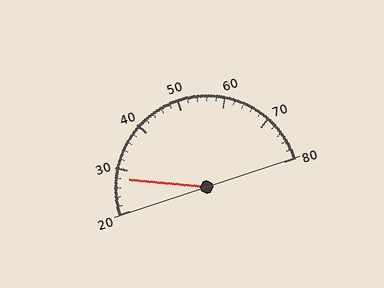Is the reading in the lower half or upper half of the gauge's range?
The reading is in the lower half of the range (20 to 80).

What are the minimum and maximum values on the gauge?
The gauge ranges from 20 to 80.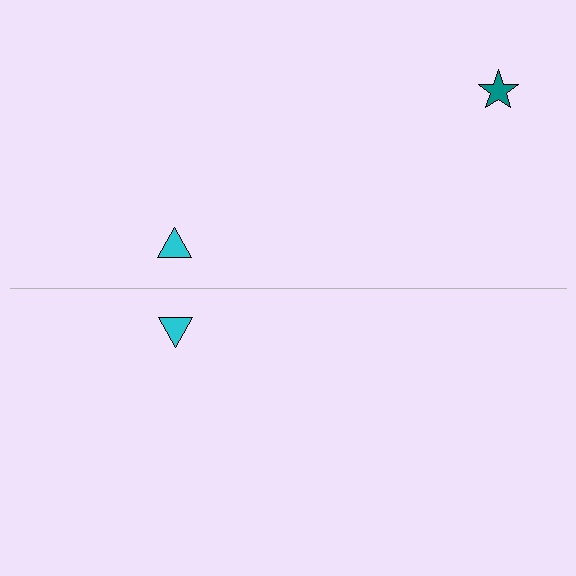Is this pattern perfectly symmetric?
No, the pattern is not perfectly symmetric. A teal star is missing from the bottom side.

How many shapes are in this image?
There are 3 shapes in this image.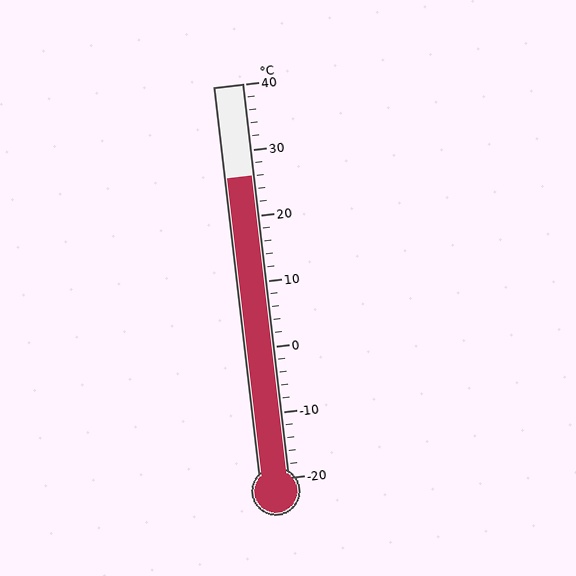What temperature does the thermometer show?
The thermometer shows approximately 26°C.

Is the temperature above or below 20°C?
The temperature is above 20°C.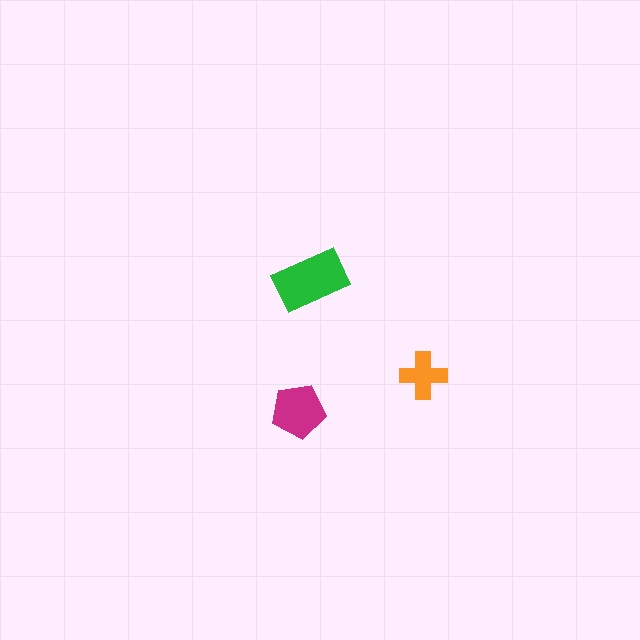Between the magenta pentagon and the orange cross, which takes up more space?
The magenta pentagon.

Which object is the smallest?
The orange cross.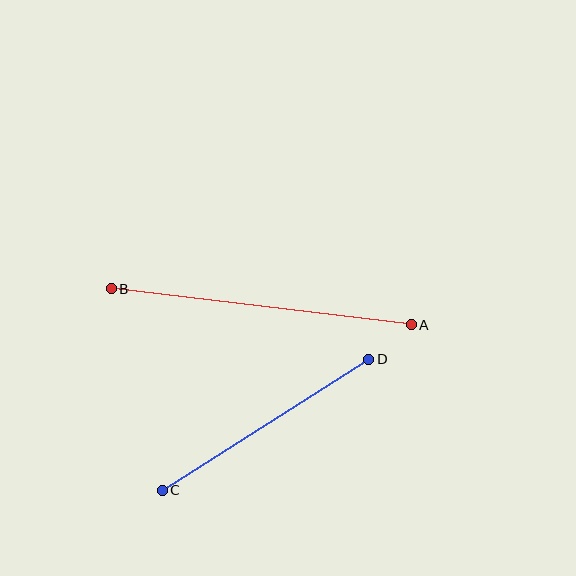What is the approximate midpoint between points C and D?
The midpoint is at approximately (265, 425) pixels.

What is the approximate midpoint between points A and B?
The midpoint is at approximately (261, 307) pixels.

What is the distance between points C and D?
The distance is approximately 244 pixels.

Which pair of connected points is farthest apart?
Points A and B are farthest apart.